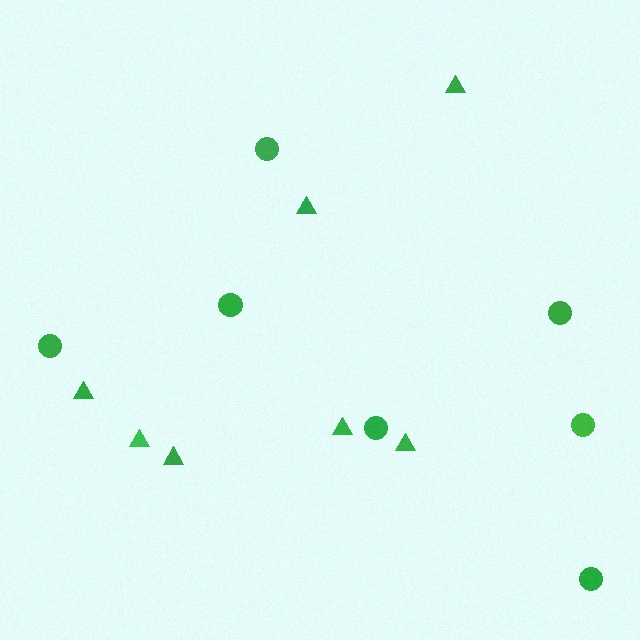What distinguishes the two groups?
There are 2 groups: one group of triangles (7) and one group of circles (7).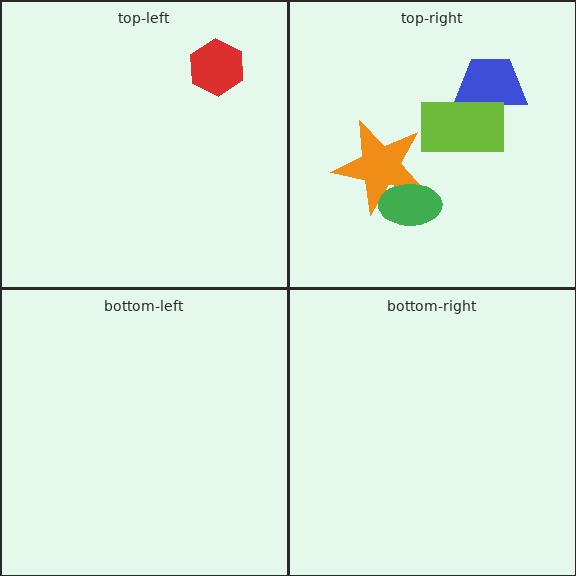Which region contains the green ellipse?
The top-right region.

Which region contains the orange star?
The top-right region.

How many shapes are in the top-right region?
4.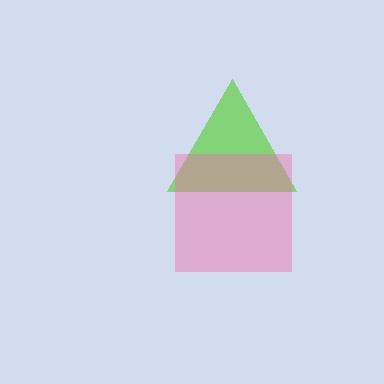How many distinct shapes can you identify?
There are 2 distinct shapes: a lime triangle, a pink square.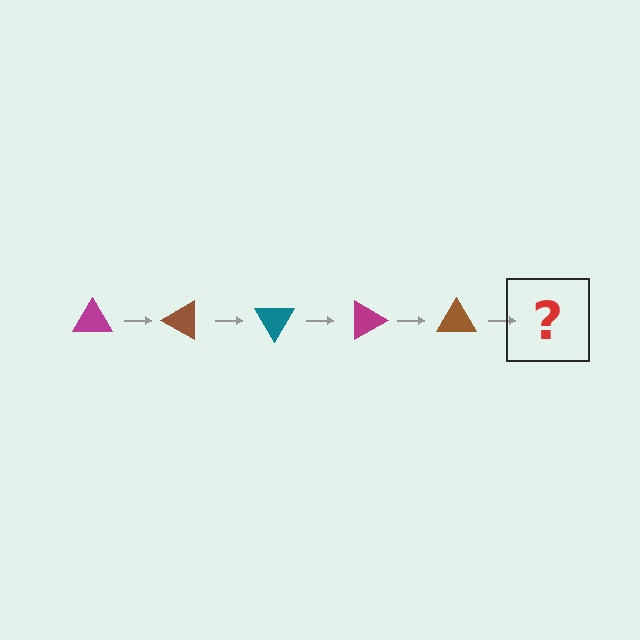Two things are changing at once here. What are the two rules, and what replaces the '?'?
The two rules are that it rotates 30 degrees each step and the color cycles through magenta, brown, and teal. The '?' should be a teal triangle, rotated 150 degrees from the start.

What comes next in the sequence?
The next element should be a teal triangle, rotated 150 degrees from the start.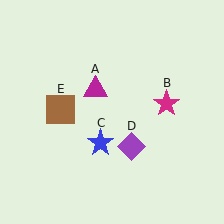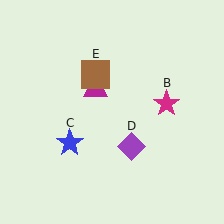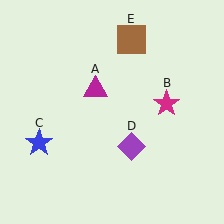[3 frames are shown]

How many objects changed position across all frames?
2 objects changed position: blue star (object C), brown square (object E).